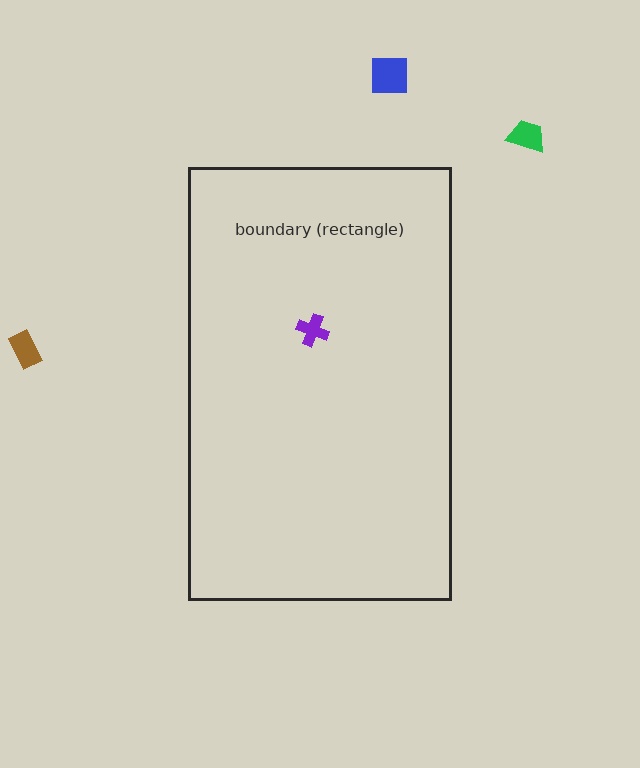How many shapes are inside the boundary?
1 inside, 3 outside.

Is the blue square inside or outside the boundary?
Outside.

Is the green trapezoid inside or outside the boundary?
Outside.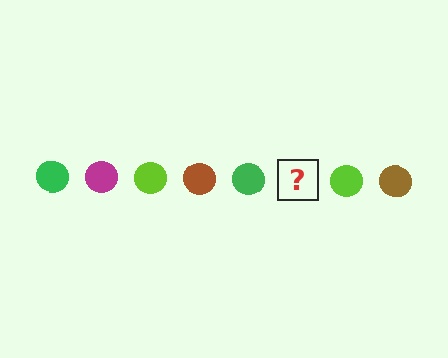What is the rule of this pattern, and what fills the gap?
The rule is that the pattern cycles through green, magenta, lime, brown circles. The gap should be filled with a magenta circle.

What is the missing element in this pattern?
The missing element is a magenta circle.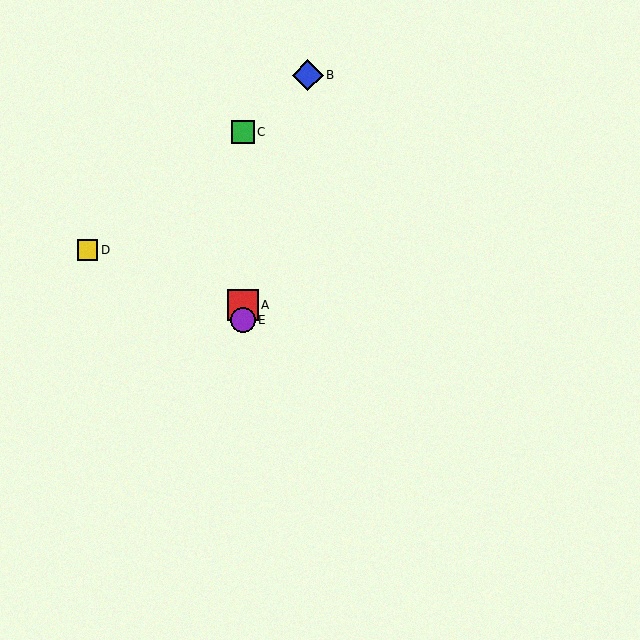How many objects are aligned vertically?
3 objects (A, C, E) are aligned vertically.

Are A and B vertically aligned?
No, A is at x≈243 and B is at x≈308.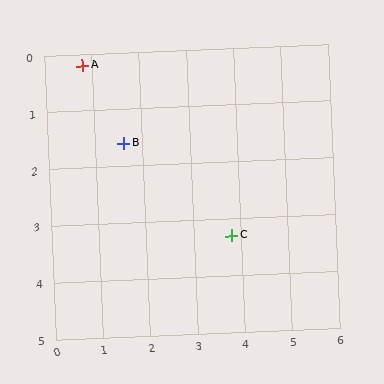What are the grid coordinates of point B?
Point B is at approximately (1.6, 1.6).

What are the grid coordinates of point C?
Point C is at approximately (3.8, 3.3).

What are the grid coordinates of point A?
Point A is at approximately (0.8, 0.2).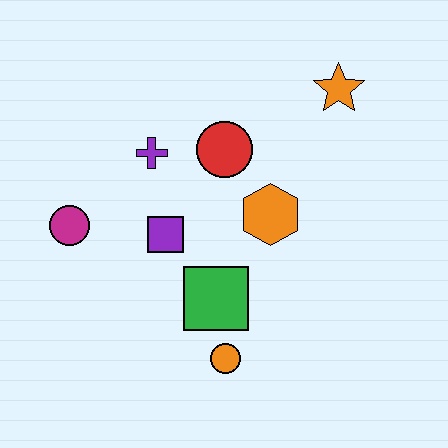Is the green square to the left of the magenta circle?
No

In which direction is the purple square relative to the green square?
The purple square is above the green square.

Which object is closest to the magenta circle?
The purple square is closest to the magenta circle.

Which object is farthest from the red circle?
The orange circle is farthest from the red circle.